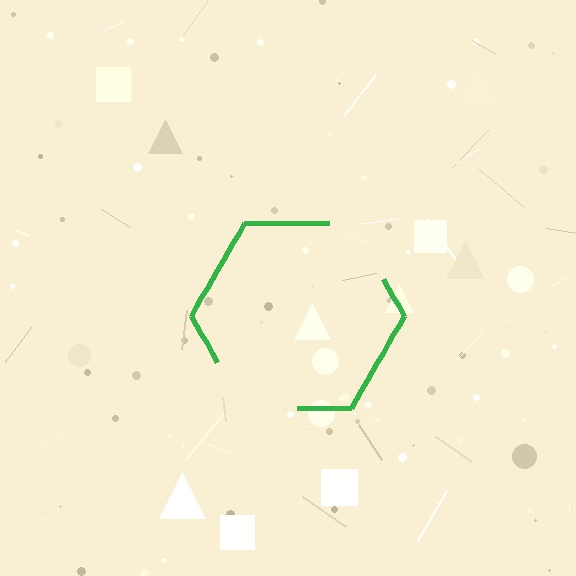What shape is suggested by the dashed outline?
The dashed outline suggests a hexagon.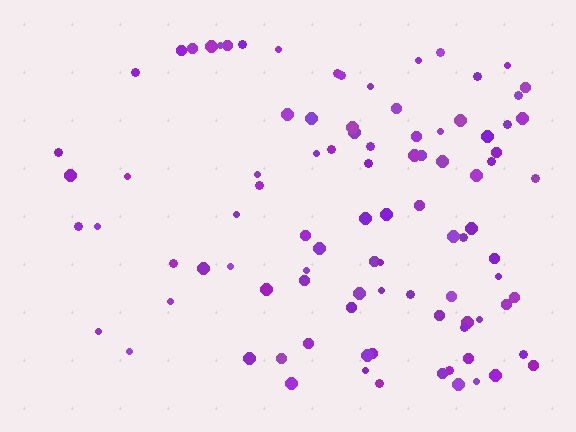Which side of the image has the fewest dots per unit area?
The left.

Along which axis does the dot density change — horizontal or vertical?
Horizontal.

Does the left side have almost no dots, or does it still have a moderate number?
Still a moderate number, just noticeably fewer than the right.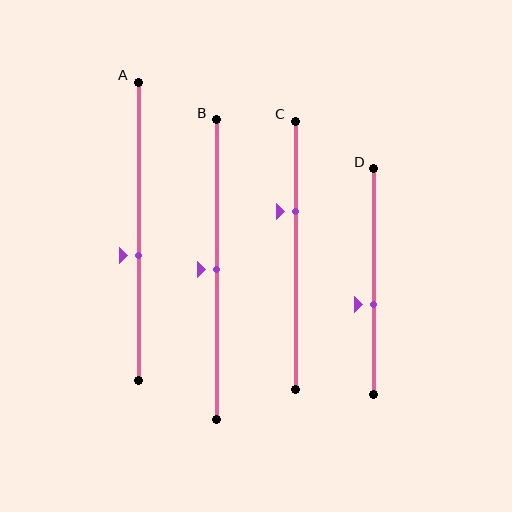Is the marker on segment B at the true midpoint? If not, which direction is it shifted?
Yes, the marker on segment B is at the true midpoint.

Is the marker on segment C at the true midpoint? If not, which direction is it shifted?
No, the marker on segment C is shifted upward by about 16% of the segment length.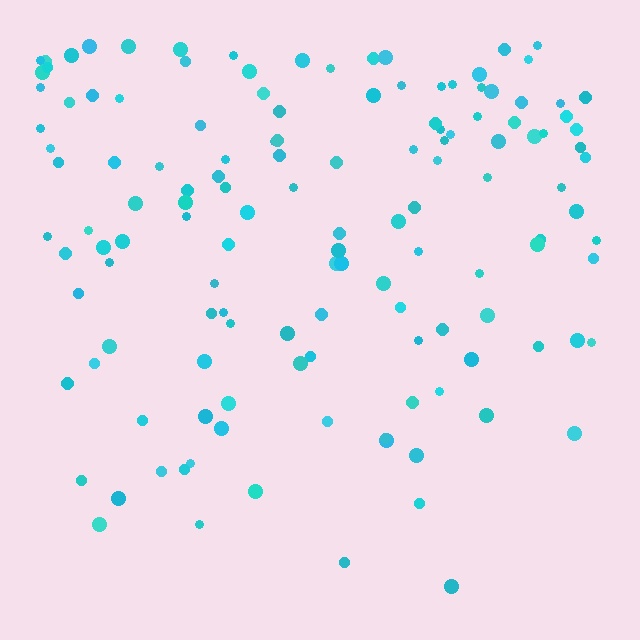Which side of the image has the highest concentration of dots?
The top.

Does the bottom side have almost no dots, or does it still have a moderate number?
Still a moderate number, just noticeably fewer than the top.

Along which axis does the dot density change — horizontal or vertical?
Vertical.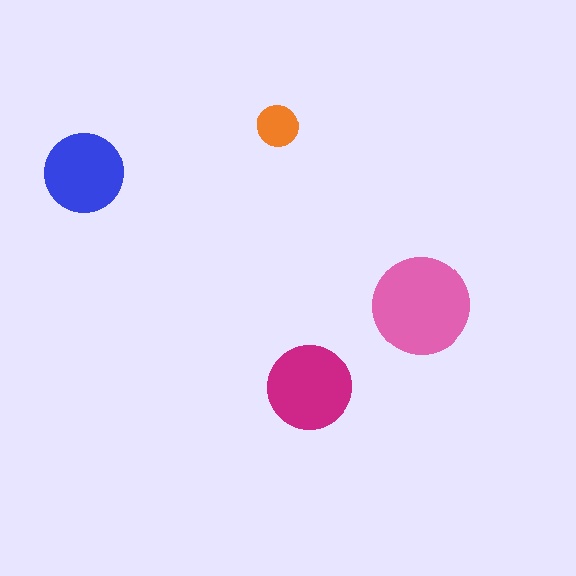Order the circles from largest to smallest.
the pink one, the magenta one, the blue one, the orange one.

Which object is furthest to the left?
The blue circle is leftmost.